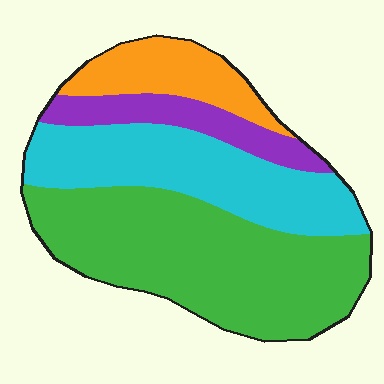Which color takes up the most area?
Green, at roughly 45%.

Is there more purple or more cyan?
Cyan.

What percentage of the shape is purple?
Purple covers about 10% of the shape.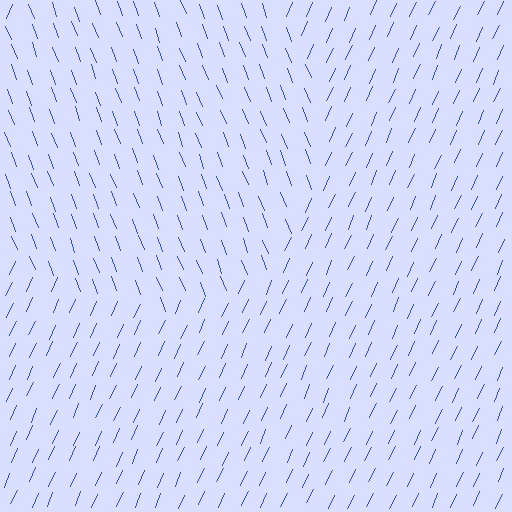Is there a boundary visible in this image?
Yes, there is a texture boundary formed by a change in line orientation.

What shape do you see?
I see a circle.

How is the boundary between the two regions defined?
The boundary is defined purely by a change in line orientation (approximately 45 degrees difference). All lines are the same color and thickness.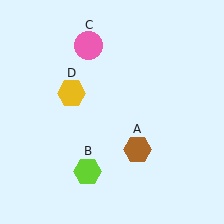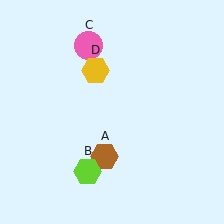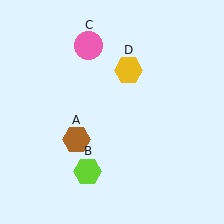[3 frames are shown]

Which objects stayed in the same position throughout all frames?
Lime hexagon (object B) and pink circle (object C) remained stationary.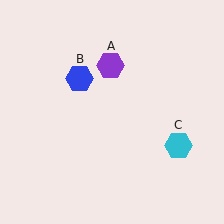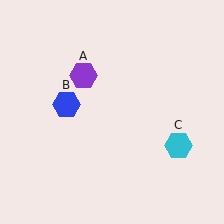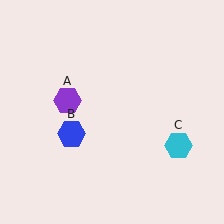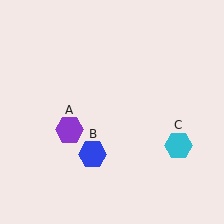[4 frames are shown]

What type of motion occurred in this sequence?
The purple hexagon (object A), blue hexagon (object B) rotated counterclockwise around the center of the scene.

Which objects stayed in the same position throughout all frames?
Cyan hexagon (object C) remained stationary.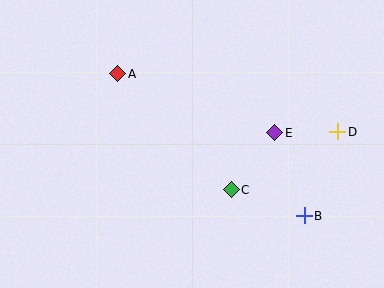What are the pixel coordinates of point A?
Point A is at (118, 74).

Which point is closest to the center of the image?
Point C at (231, 190) is closest to the center.